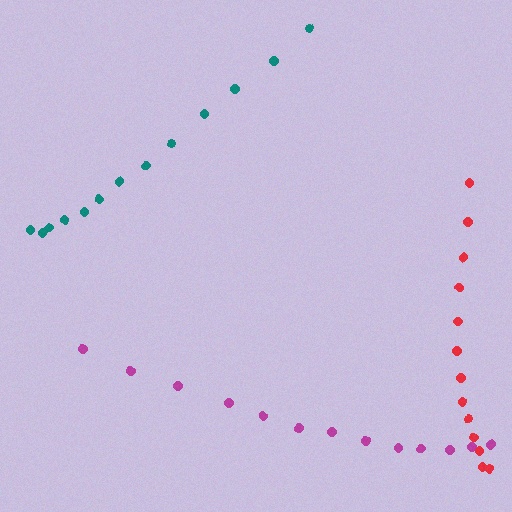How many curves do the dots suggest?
There are 3 distinct paths.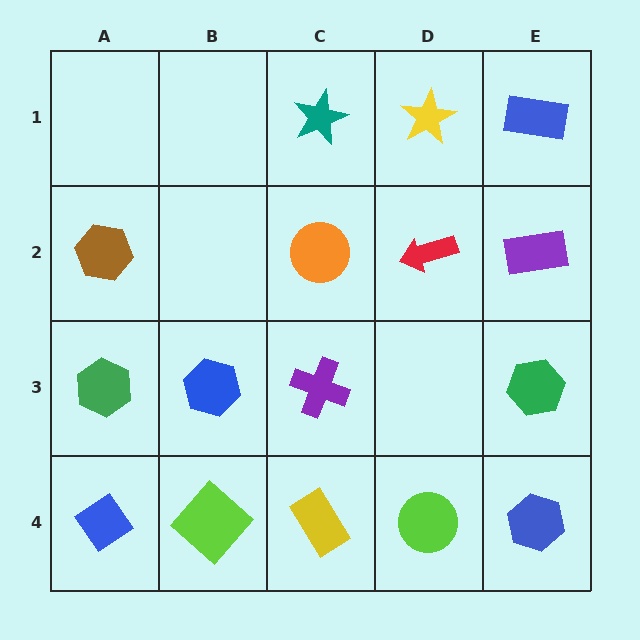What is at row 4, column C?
A yellow rectangle.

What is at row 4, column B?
A lime diamond.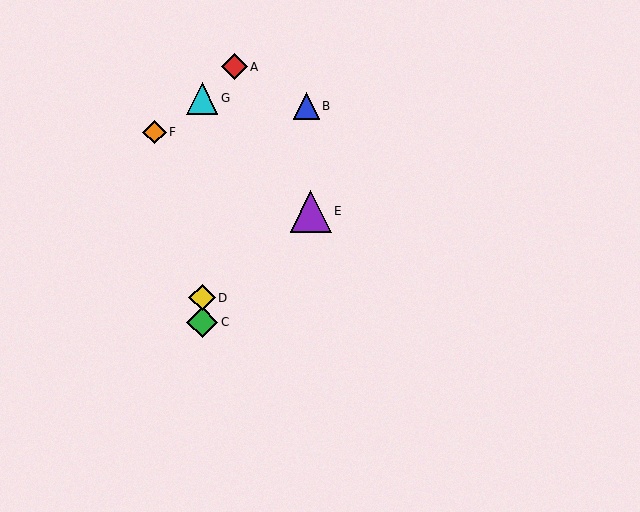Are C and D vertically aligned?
Yes, both are at x≈202.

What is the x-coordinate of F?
Object F is at x≈154.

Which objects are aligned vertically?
Objects C, D, G are aligned vertically.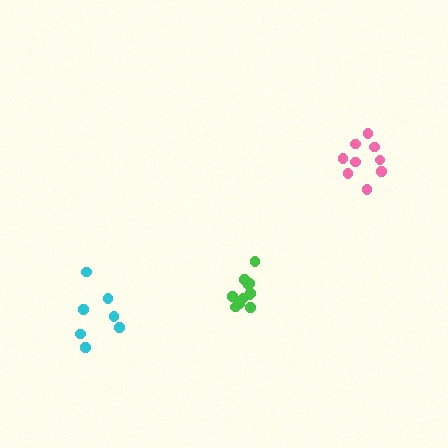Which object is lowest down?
The cyan cluster is bottommost.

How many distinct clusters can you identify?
There are 3 distinct clusters.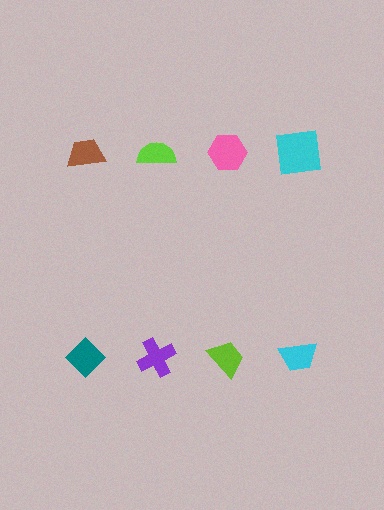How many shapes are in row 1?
4 shapes.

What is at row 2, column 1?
A teal diamond.